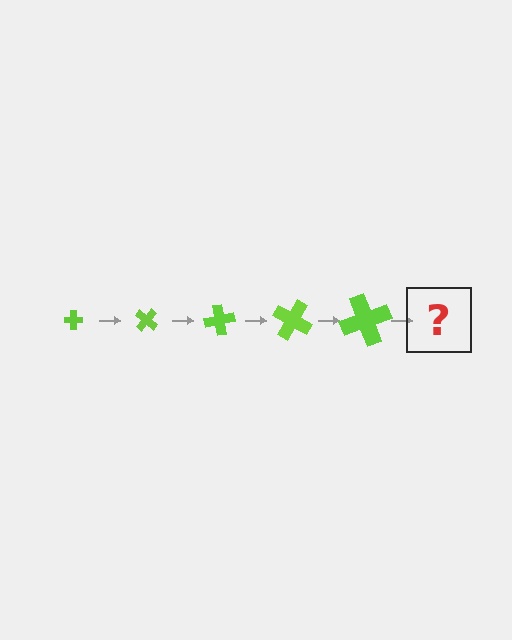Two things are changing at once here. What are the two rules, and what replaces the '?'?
The two rules are that the cross grows larger each step and it rotates 40 degrees each step. The '?' should be a cross, larger than the previous one and rotated 200 degrees from the start.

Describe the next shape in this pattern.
It should be a cross, larger than the previous one and rotated 200 degrees from the start.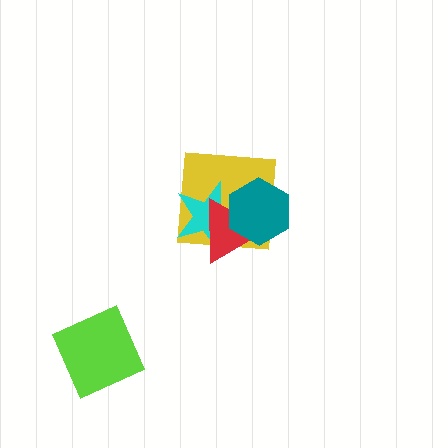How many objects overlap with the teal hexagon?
3 objects overlap with the teal hexagon.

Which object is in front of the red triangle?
The teal hexagon is in front of the red triangle.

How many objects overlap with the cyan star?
3 objects overlap with the cyan star.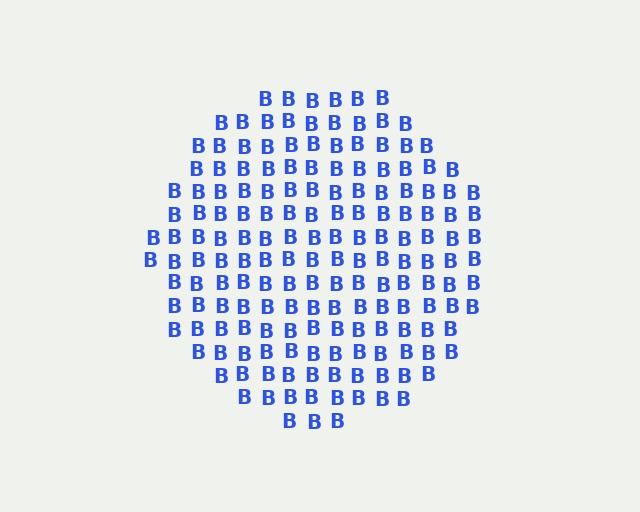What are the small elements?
The small elements are letter B's.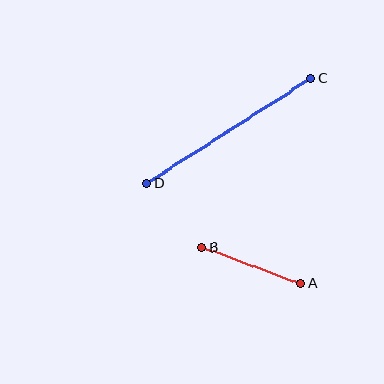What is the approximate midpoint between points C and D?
The midpoint is at approximately (229, 131) pixels.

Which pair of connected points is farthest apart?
Points C and D are farthest apart.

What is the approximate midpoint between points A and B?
The midpoint is at approximately (251, 266) pixels.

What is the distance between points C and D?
The distance is approximately 195 pixels.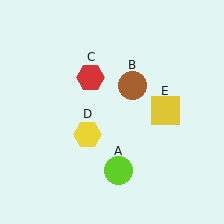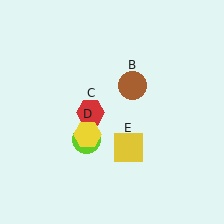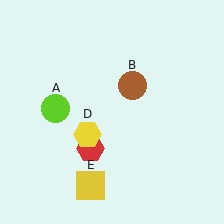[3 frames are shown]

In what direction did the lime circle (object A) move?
The lime circle (object A) moved up and to the left.